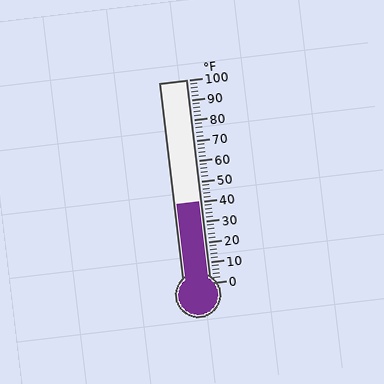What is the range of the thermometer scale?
The thermometer scale ranges from 0°F to 100°F.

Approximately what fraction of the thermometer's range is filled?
The thermometer is filled to approximately 40% of its range.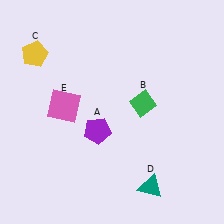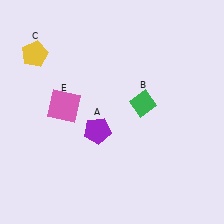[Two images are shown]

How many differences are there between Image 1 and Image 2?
There is 1 difference between the two images.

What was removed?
The teal triangle (D) was removed in Image 2.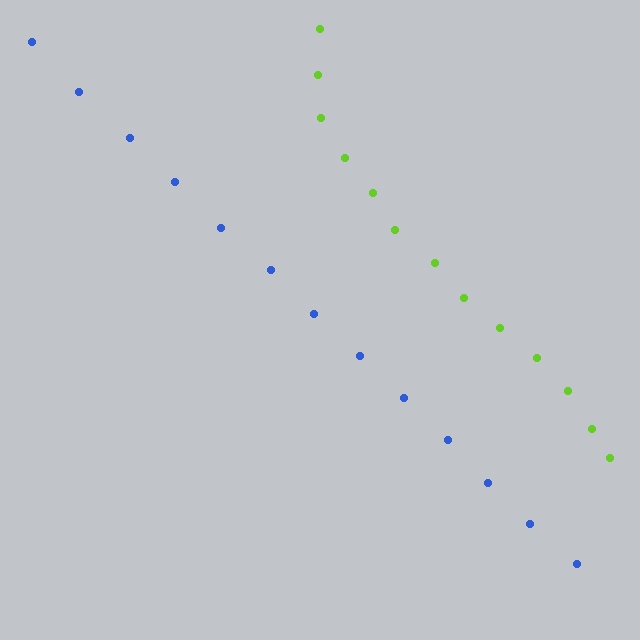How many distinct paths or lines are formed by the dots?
There are 2 distinct paths.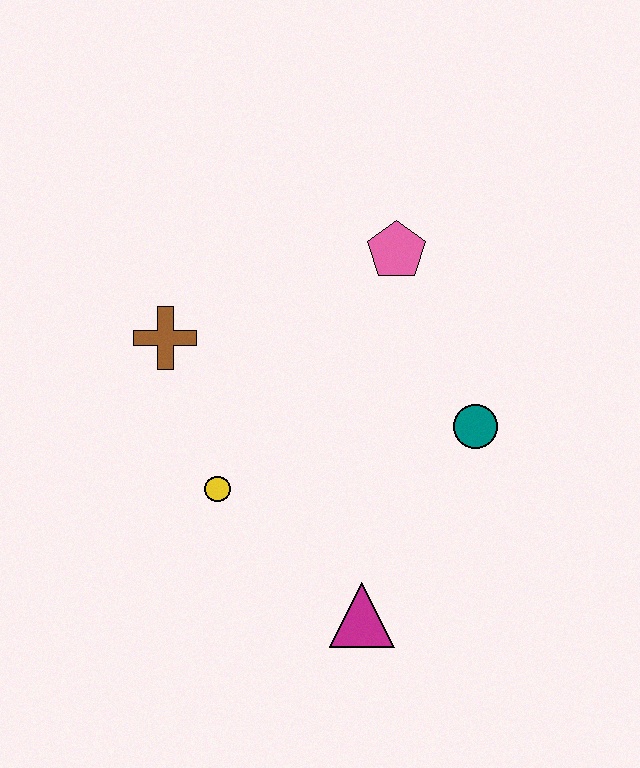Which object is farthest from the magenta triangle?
The pink pentagon is farthest from the magenta triangle.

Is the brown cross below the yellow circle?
No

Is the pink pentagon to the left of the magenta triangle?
No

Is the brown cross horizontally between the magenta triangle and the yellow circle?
No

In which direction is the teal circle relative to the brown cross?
The teal circle is to the right of the brown cross.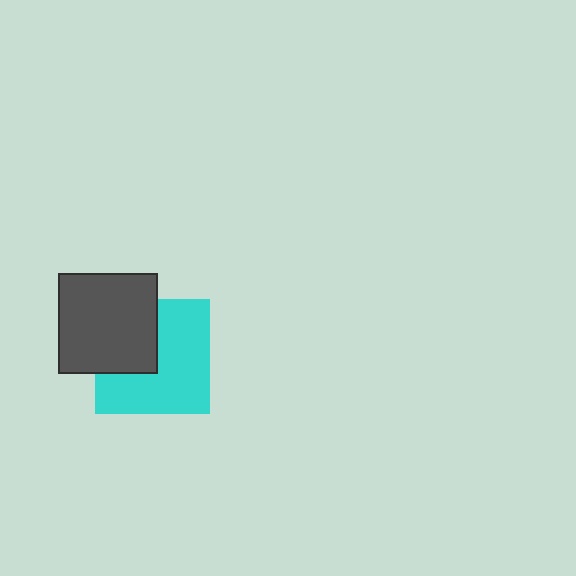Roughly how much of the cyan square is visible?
About half of it is visible (roughly 65%).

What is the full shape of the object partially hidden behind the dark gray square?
The partially hidden object is a cyan square.